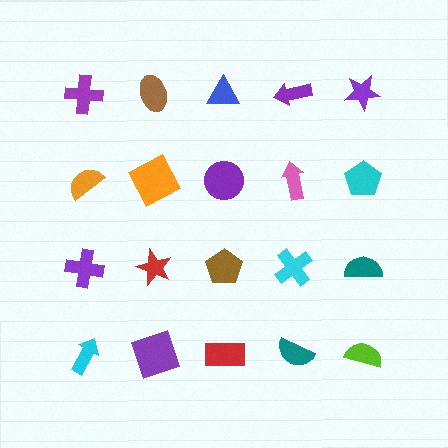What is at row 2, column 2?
An orange square.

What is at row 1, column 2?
A brown ellipse.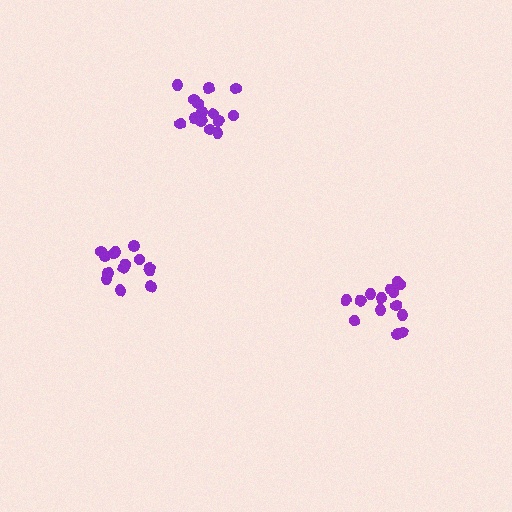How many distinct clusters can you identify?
There are 3 distinct clusters.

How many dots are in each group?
Group 1: 14 dots, Group 2: 14 dots, Group 3: 14 dots (42 total).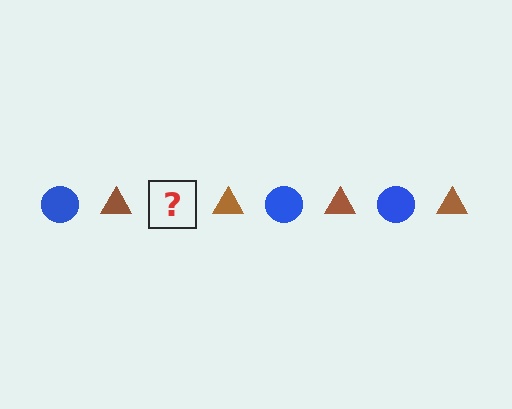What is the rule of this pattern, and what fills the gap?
The rule is that the pattern alternates between blue circle and brown triangle. The gap should be filled with a blue circle.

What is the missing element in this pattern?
The missing element is a blue circle.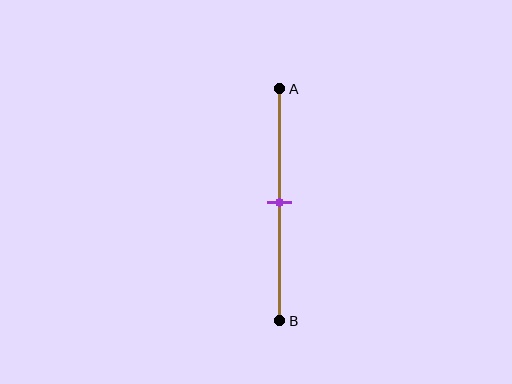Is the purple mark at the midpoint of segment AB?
Yes, the mark is approximately at the midpoint.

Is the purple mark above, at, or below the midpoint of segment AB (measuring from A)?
The purple mark is approximately at the midpoint of segment AB.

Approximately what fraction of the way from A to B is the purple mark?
The purple mark is approximately 50% of the way from A to B.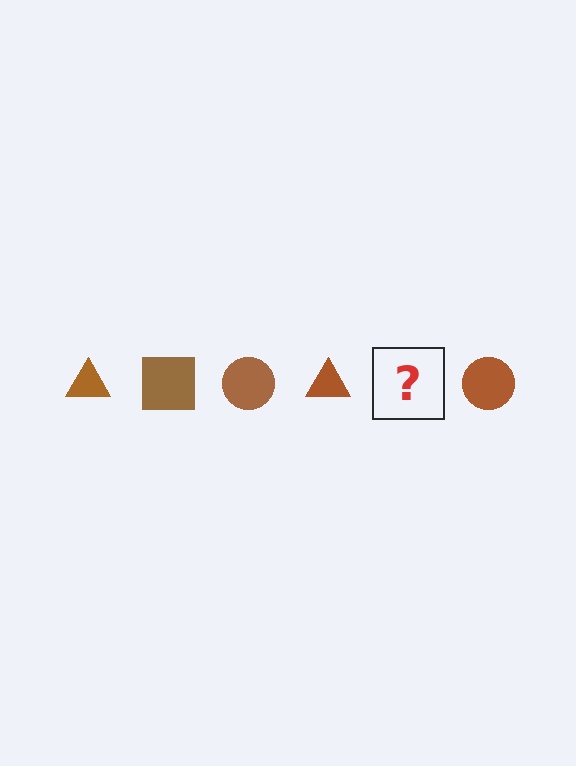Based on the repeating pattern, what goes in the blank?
The blank should be a brown square.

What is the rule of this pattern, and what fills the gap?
The rule is that the pattern cycles through triangle, square, circle shapes in brown. The gap should be filled with a brown square.